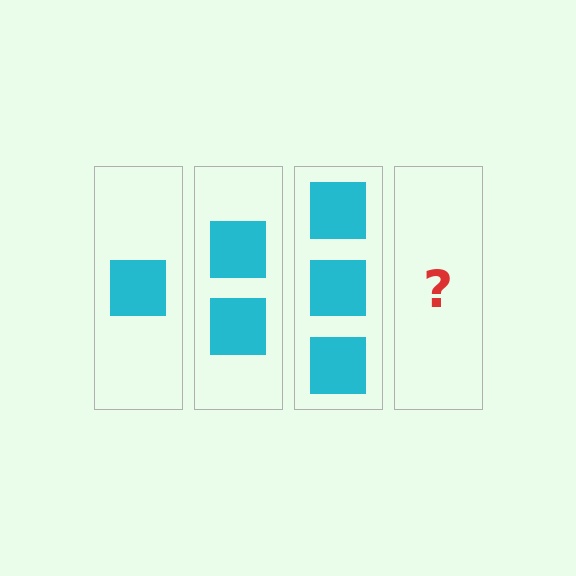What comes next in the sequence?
The next element should be 4 squares.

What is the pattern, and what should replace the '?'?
The pattern is that each step adds one more square. The '?' should be 4 squares.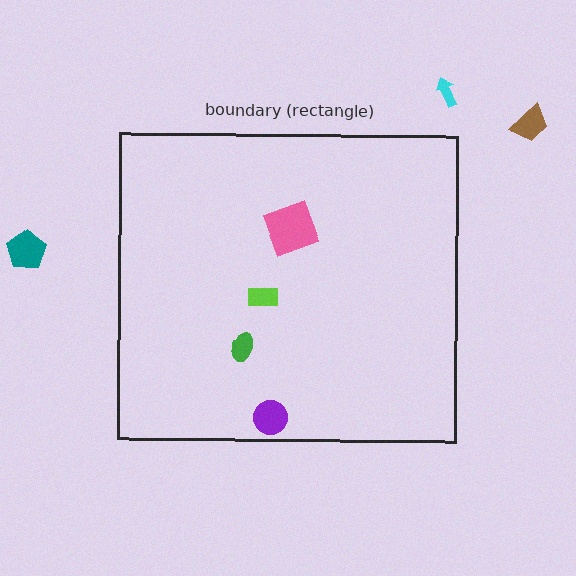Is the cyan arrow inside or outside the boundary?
Outside.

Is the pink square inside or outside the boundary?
Inside.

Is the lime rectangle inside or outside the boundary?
Inside.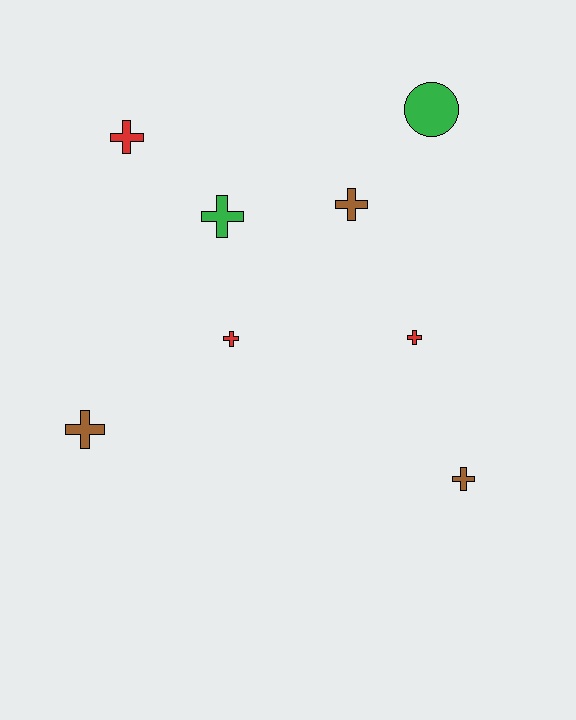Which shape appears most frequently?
Cross, with 7 objects.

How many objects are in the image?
There are 8 objects.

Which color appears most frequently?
Red, with 3 objects.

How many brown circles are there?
There are no brown circles.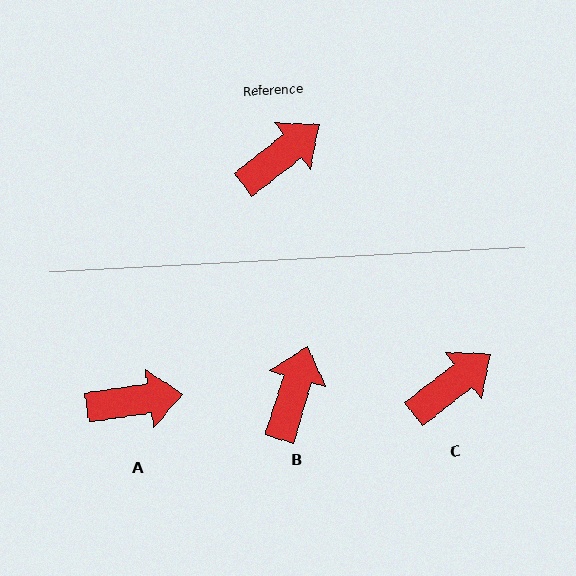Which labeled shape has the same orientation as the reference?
C.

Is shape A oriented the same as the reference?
No, it is off by about 30 degrees.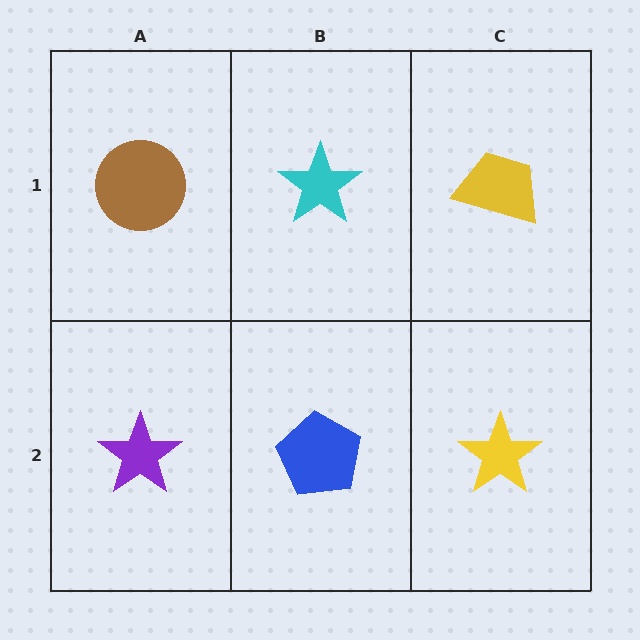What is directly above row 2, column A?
A brown circle.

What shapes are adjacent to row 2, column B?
A cyan star (row 1, column B), a purple star (row 2, column A), a yellow star (row 2, column C).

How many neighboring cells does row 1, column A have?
2.